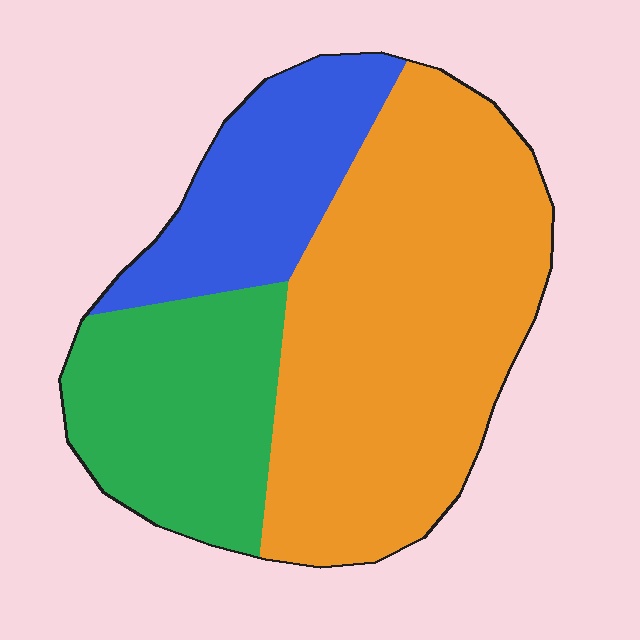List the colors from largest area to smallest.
From largest to smallest: orange, green, blue.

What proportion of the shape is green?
Green takes up between a sixth and a third of the shape.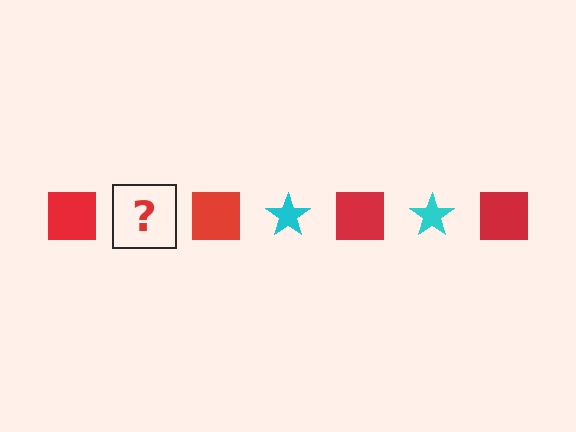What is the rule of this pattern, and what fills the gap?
The rule is that the pattern alternates between red square and cyan star. The gap should be filled with a cyan star.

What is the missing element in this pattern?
The missing element is a cyan star.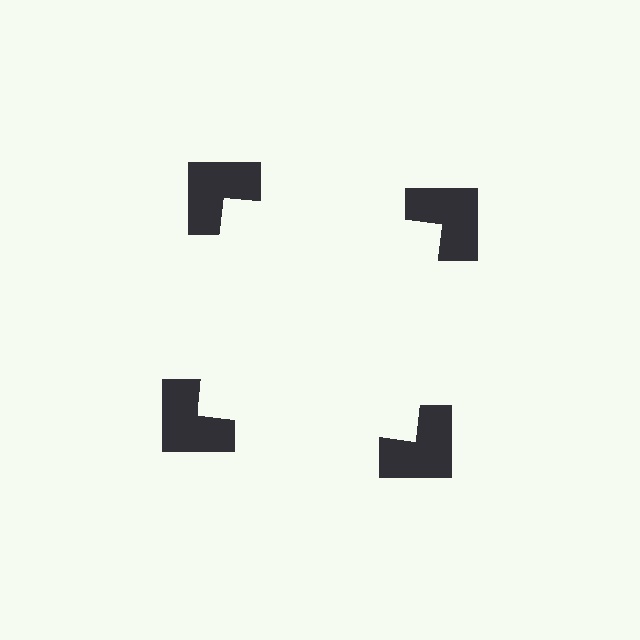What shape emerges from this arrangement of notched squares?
An illusory square — its edges are inferred from the aligned wedge cuts in the notched squares, not physically drawn.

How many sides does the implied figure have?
4 sides.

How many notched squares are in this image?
There are 4 — one at each vertex of the illusory square.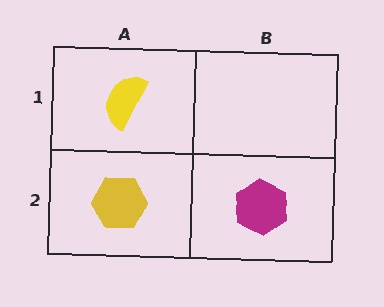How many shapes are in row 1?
1 shape.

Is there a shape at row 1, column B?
No, that cell is empty.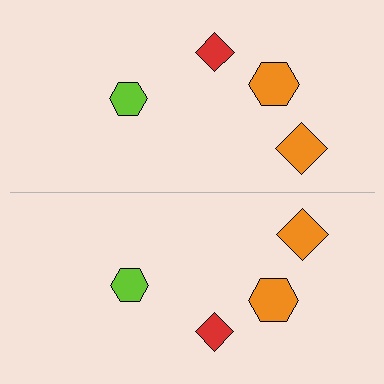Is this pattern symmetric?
Yes, this pattern has bilateral (reflection) symmetry.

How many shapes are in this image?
There are 8 shapes in this image.